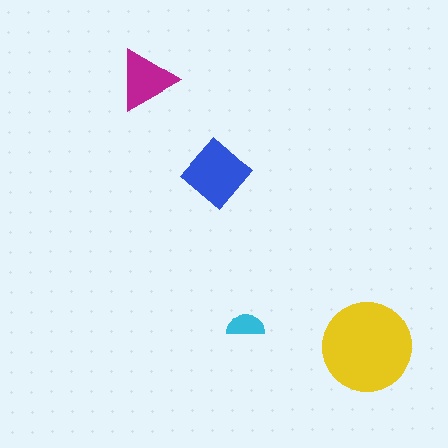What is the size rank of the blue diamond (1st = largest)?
2nd.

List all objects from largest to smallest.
The yellow circle, the blue diamond, the magenta triangle, the cyan semicircle.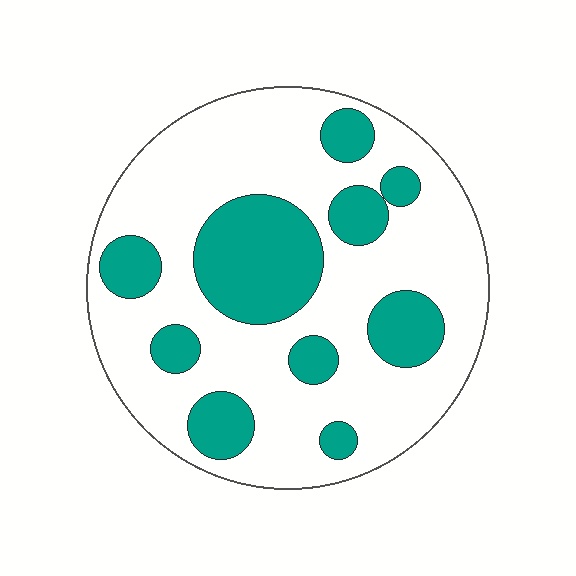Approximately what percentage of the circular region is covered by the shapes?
Approximately 30%.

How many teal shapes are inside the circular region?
10.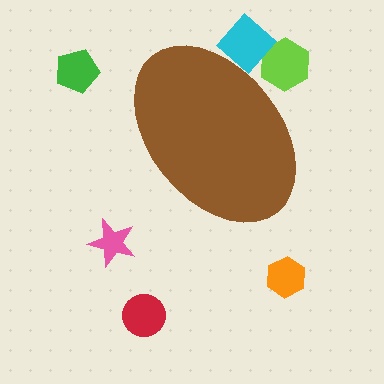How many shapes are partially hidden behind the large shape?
2 shapes are partially hidden.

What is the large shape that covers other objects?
A brown ellipse.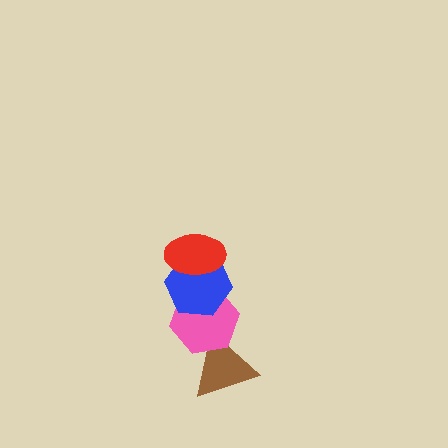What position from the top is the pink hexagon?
The pink hexagon is 3rd from the top.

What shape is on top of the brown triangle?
The pink hexagon is on top of the brown triangle.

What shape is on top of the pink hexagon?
The blue hexagon is on top of the pink hexagon.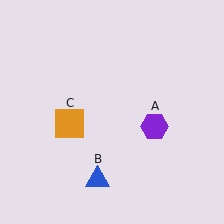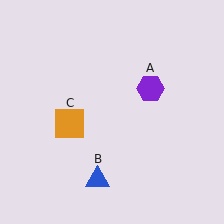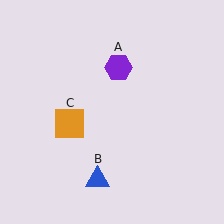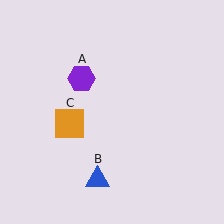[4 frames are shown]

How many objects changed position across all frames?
1 object changed position: purple hexagon (object A).